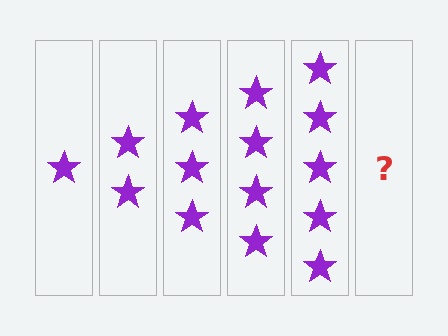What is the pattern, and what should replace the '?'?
The pattern is that each step adds one more star. The '?' should be 6 stars.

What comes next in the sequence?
The next element should be 6 stars.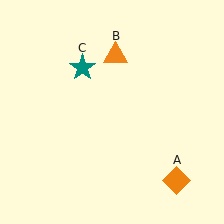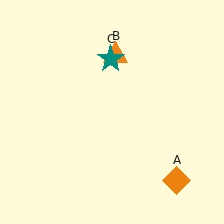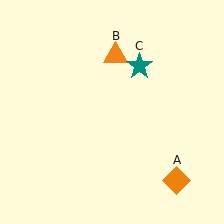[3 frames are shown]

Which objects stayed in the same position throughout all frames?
Orange diamond (object A) and orange triangle (object B) remained stationary.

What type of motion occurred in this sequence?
The teal star (object C) rotated clockwise around the center of the scene.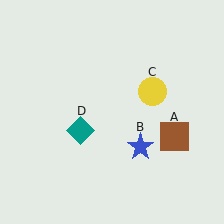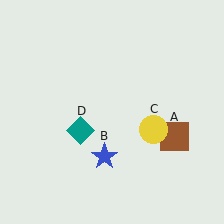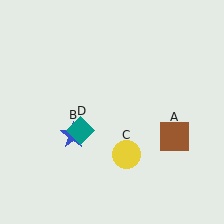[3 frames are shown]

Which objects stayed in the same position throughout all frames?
Brown square (object A) and teal diamond (object D) remained stationary.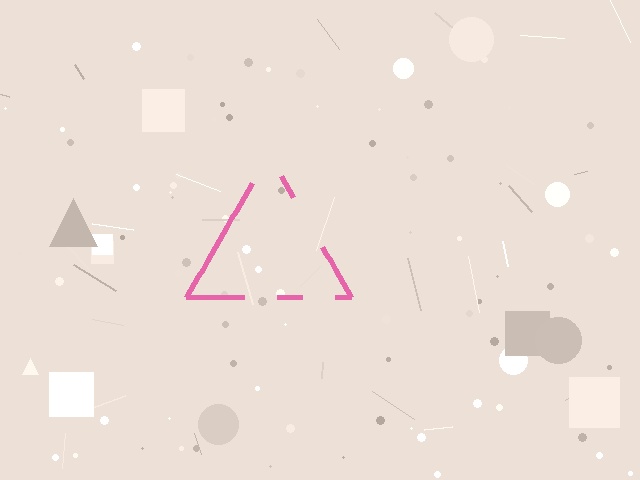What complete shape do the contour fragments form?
The contour fragments form a triangle.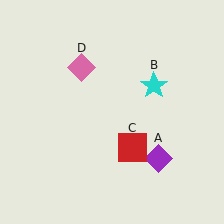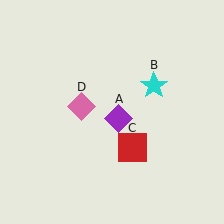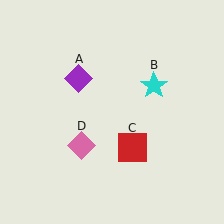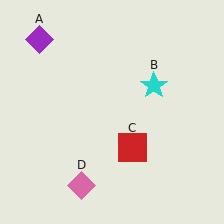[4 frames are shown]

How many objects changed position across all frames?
2 objects changed position: purple diamond (object A), pink diamond (object D).